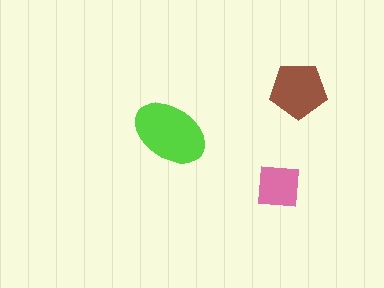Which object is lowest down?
The pink square is bottommost.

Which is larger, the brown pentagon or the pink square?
The brown pentagon.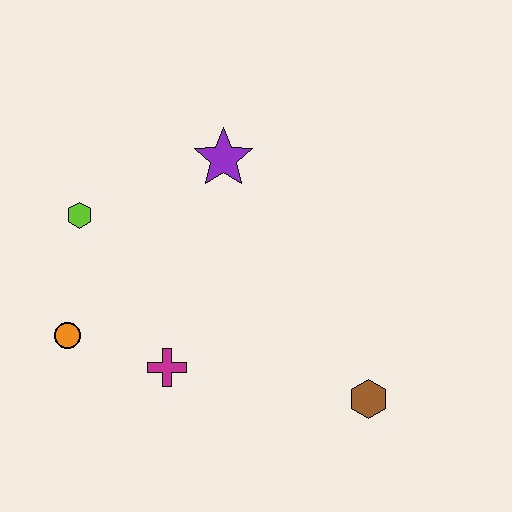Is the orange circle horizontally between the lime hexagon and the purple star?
No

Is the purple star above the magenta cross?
Yes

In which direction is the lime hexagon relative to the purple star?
The lime hexagon is to the left of the purple star.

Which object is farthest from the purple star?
The brown hexagon is farthest from the purple star.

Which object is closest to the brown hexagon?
The magenta cross is closest to the brown hexagon.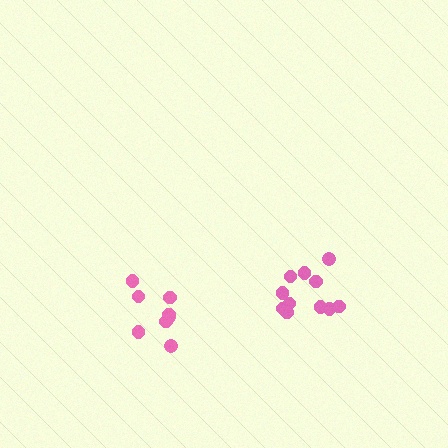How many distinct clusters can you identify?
There are 2 distinct clusters.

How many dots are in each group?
Group 1: 11 dots, Group 2: 8 dots (19 total).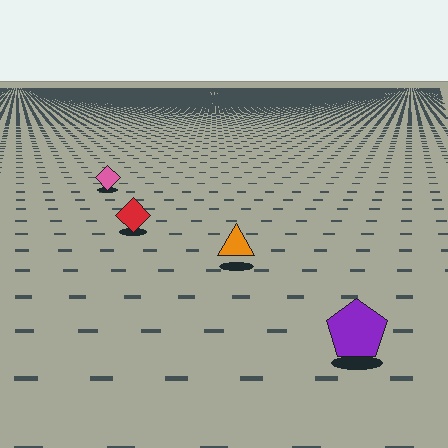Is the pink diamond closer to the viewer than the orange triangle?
No. The orange triangle is closer — you can tell from the texture gradient: the ground texture is coarser near it.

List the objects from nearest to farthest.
From nearest to farthest: the purple pentagon, the orange triangle, the red diamond, the pink diamond.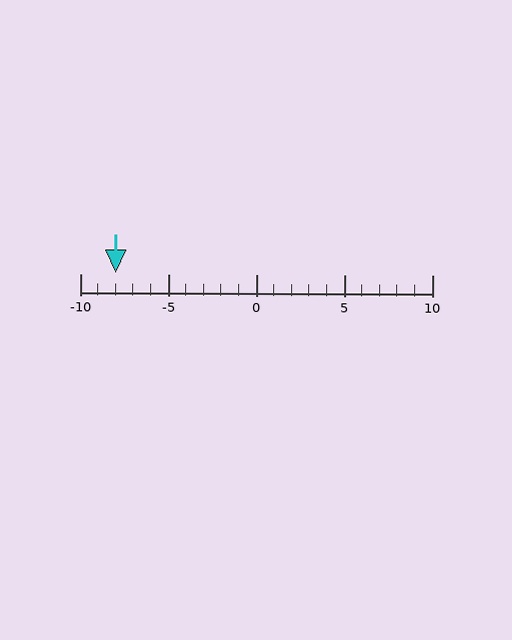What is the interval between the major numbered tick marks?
The major tick marks are spaced 5 units apart.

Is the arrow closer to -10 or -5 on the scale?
The arrow is closer to -10.